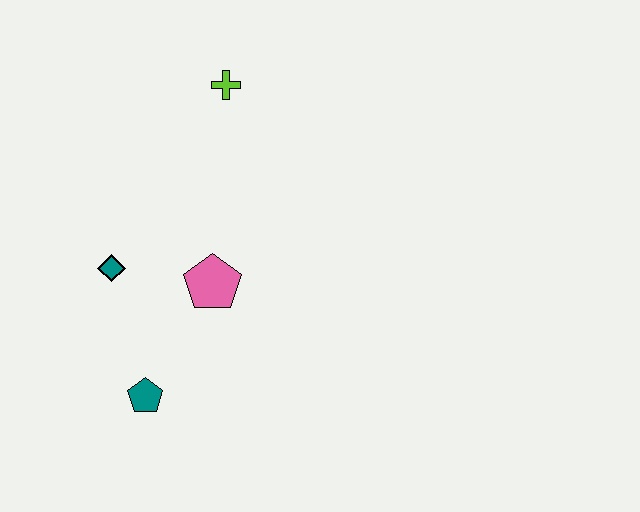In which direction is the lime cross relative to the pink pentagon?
The lime cross is above the pink pentagon.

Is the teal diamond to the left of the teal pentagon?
Yes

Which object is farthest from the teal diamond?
The lime cross is farthest from the teal diamond.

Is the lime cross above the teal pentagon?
Yes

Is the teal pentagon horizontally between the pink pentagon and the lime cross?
No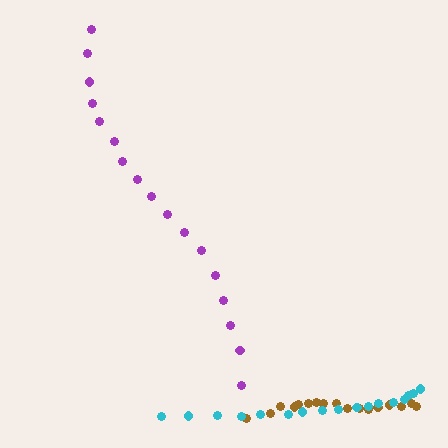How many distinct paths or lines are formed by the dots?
There are 3 distinct paths.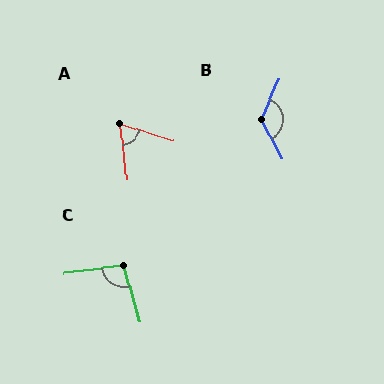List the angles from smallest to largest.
A (65°), C (98°), B (129°).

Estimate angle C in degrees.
Approximately 98 degrees.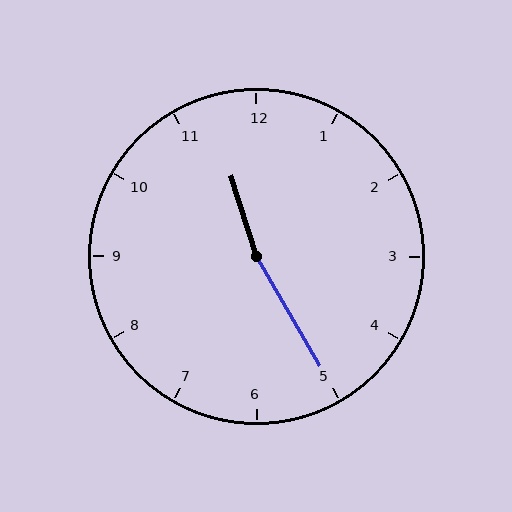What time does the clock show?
11:25.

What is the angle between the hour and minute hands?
Approximately 168 degrees.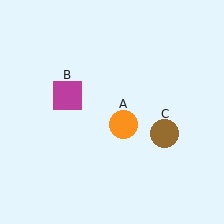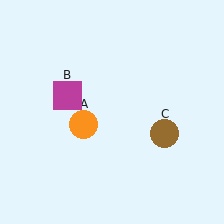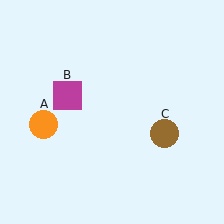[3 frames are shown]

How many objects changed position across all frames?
1 object changed position: orange circle (object A).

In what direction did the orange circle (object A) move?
The orange circle (object A) moved left.